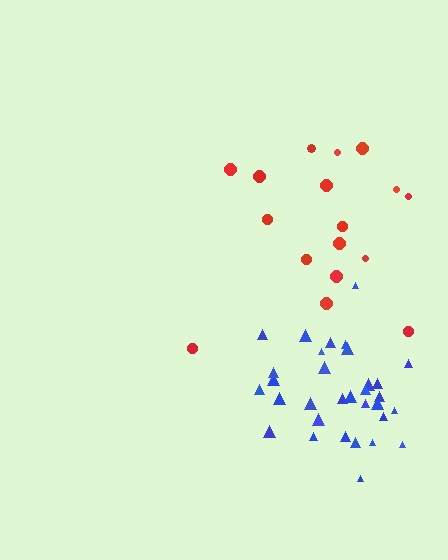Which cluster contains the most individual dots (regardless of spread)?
Blue (34).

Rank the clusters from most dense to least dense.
blue, red.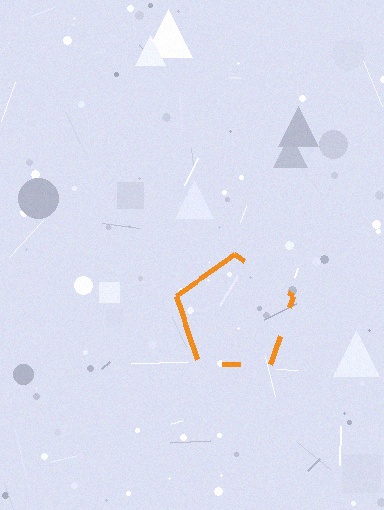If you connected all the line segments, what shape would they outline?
They would outline a pentagon.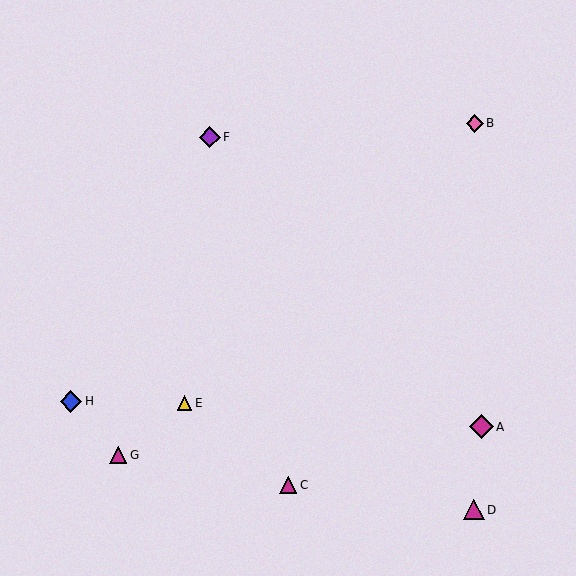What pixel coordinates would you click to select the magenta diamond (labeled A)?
Click at (481, 427) to select the magenta diamond A.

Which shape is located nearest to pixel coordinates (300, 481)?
The magenta triangle (labeled C) at (288, 485) is nearest to that location.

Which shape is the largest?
The magenta diamond (labeled A) is the largest.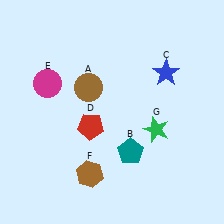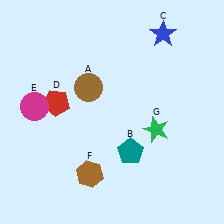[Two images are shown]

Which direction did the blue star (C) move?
The blue star (C) moved up.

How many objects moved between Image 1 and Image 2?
3 objects moved between the two images.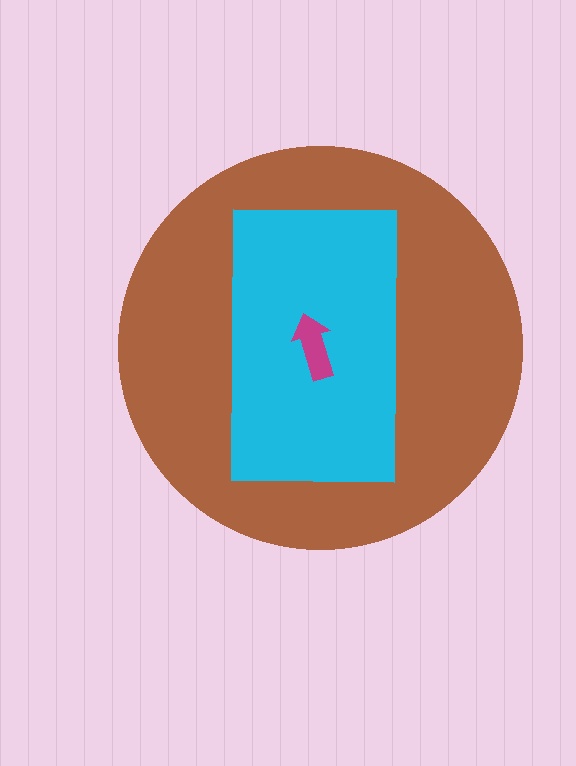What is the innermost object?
The magenta arrow.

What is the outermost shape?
The brown circle.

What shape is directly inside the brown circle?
The cyan rectangle.